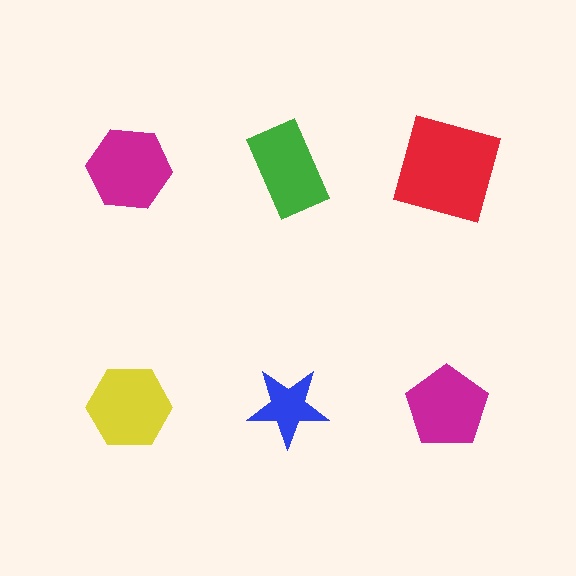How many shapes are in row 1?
3 shapes.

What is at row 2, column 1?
A yellow hexagon.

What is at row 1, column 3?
A red square.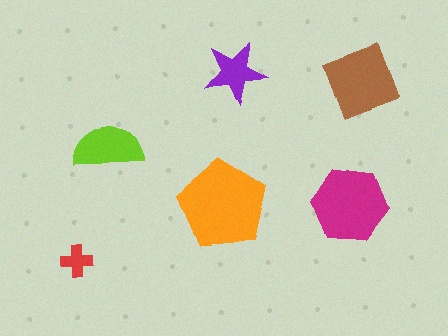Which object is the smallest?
The red cross.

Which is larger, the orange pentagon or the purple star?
The orange pentagon.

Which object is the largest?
The orange pentagon.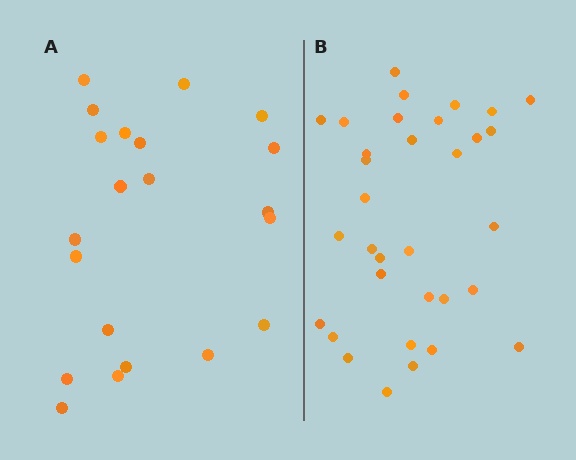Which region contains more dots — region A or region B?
Region B (the right region) has more dots.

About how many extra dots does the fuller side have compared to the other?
Region B has roughly 12 or so more dots than region A.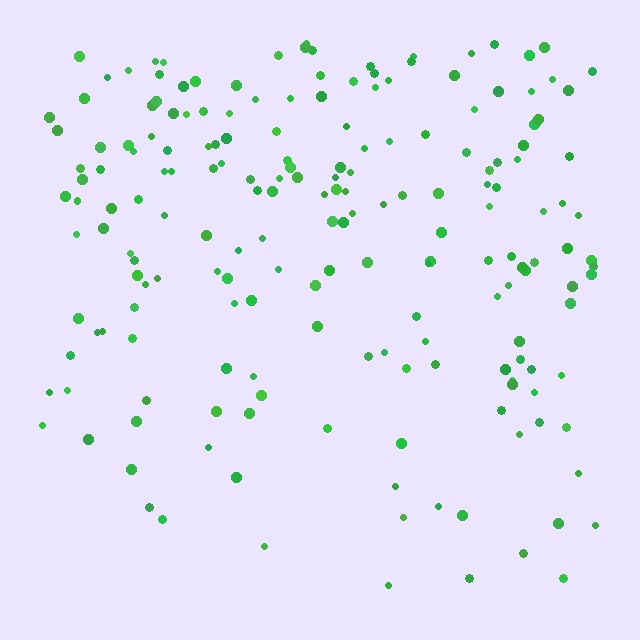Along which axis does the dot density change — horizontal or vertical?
Vertical.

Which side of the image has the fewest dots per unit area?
The bottom.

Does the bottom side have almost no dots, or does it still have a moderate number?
Still a moderate number, just noticeably fewer than the top.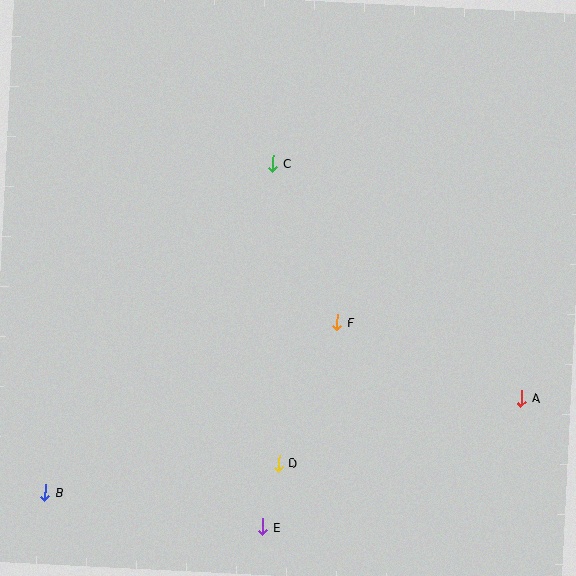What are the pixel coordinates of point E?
Point E is at (263, 527).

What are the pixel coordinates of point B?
Point B is at (45, 493).